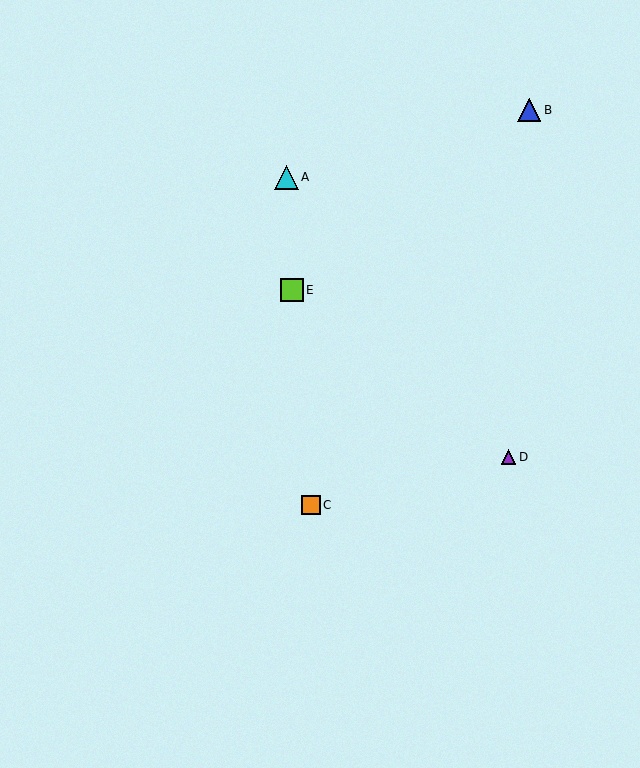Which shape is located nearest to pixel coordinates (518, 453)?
The purple triangle (labeled D) at (509, 457) is nearest to that location.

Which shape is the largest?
The cyan triangle (labeled A) is the largest.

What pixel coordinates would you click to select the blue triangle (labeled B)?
Click at (529, 110) to select the blue triangle B.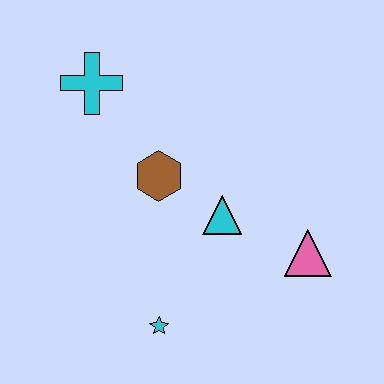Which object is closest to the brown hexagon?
The cyan triangle is closest to the brown hexagon.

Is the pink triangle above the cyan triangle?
No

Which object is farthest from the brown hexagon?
The pink triangle is farthest from the brown hexagon.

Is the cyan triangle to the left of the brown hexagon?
No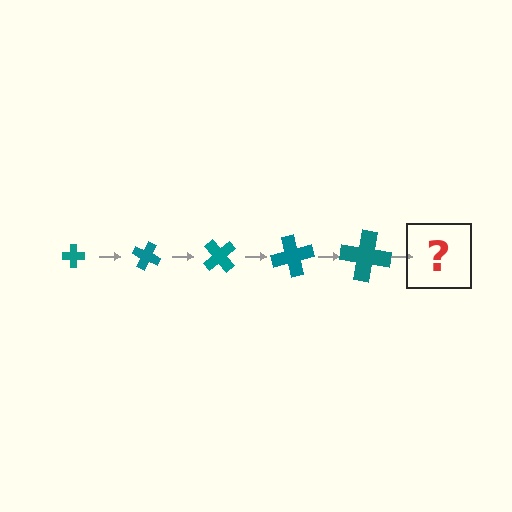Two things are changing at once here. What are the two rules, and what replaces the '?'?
The two rules are that the cross grows larger each step and it rotates 25 degrees each step. The '?' should be a cross, larger than the previous one and rotated 125 degrees from the start.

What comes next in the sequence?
The next element should be a cross, larger than the previous one and rotated 125 degrees from the start.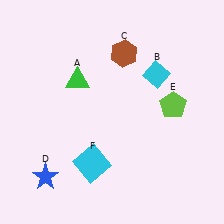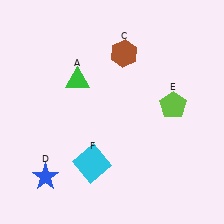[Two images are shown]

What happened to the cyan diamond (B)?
The cyan diamond (B) was removed in Image 2. It was in the top-right area of Image 1.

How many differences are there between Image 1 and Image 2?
There is 1 difference between the two images.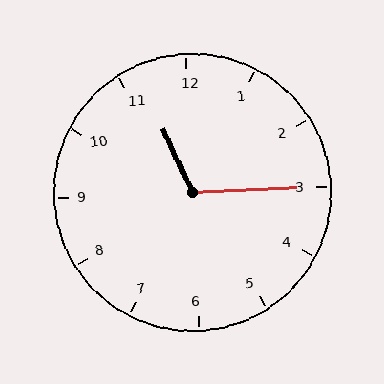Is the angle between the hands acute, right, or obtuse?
It is obtuse.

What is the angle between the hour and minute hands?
Approximately 112 degrees.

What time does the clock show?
11:15.